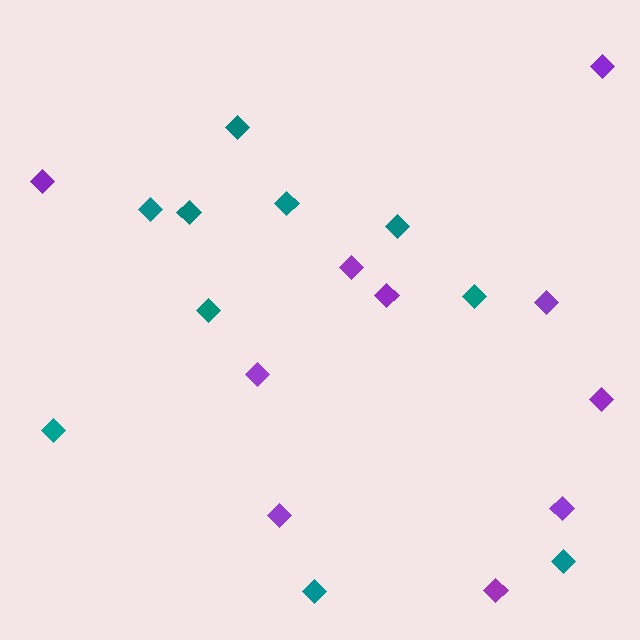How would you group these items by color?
There are 2 groups: one group of purple diamonds (10) and one group of teal diamonds (10).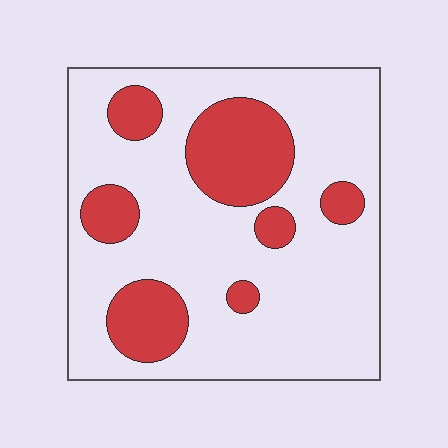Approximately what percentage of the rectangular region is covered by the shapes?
Approximately 25%.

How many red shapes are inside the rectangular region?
7.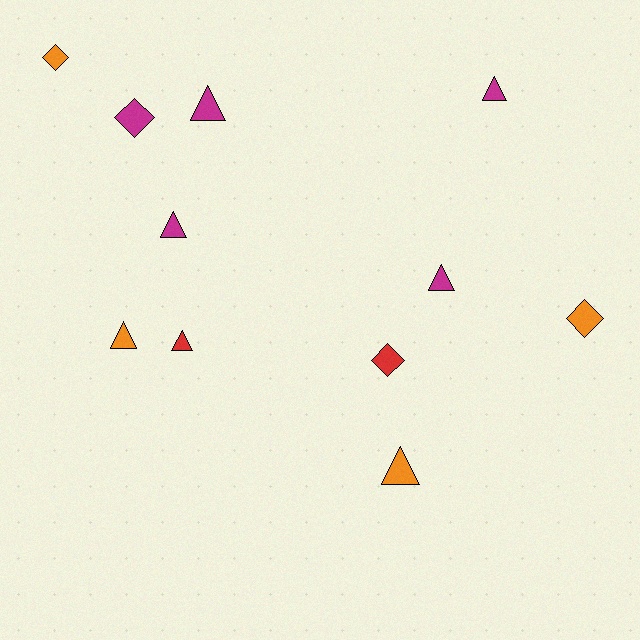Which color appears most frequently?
Magenta, with 5 objects.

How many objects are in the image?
There are 11 objects.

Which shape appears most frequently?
Triangle, with 7 objects.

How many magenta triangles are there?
There are 4 magenta triangles.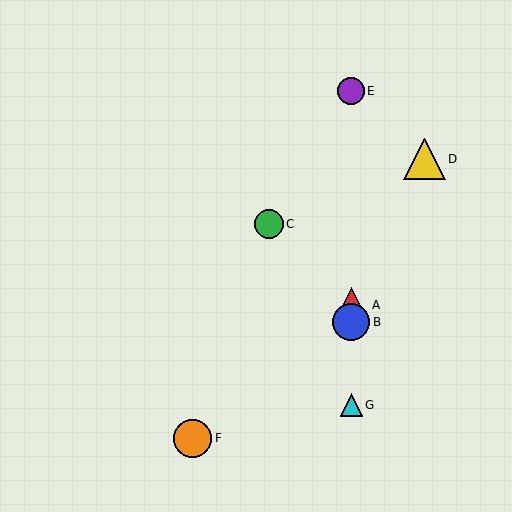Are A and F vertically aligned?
No, A is at x≈351 and F is at x≈192.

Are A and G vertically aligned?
Yes, both are at x≈351.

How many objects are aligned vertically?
4 objects (A, B, E, G) are aligned vertically.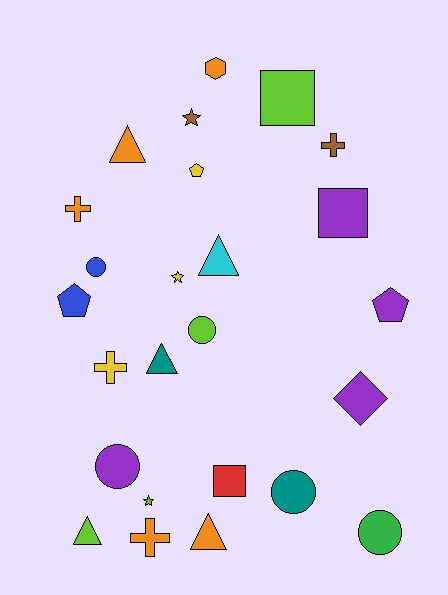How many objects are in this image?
There are 25 objects.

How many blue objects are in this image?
There are 2 blue objects.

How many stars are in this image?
There are 3 stars.